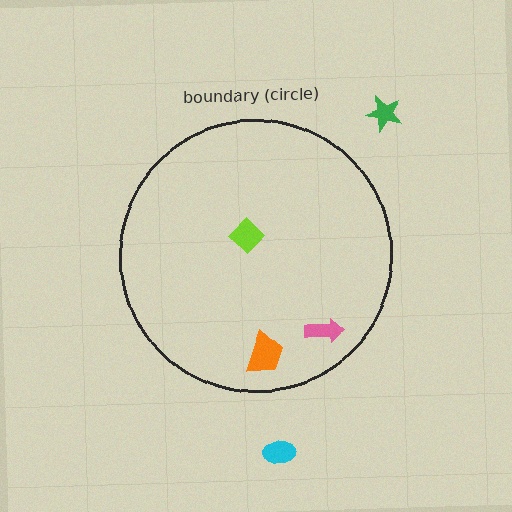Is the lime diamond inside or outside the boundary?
Inside.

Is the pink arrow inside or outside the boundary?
Inside.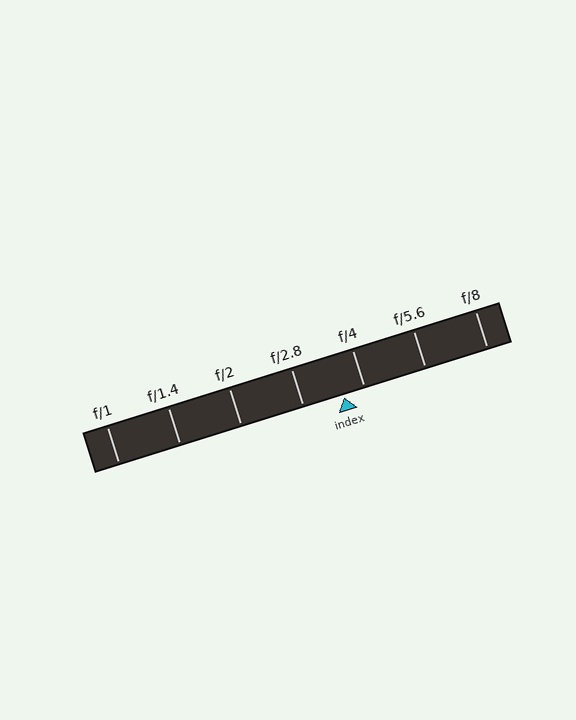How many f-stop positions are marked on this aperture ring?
There are 7 f-stop positions marked.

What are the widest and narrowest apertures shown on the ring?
The widest aperture shown is f/1 and the narrowest is f/8.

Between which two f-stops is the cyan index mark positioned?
The index mark is between f/2.8 and f/4.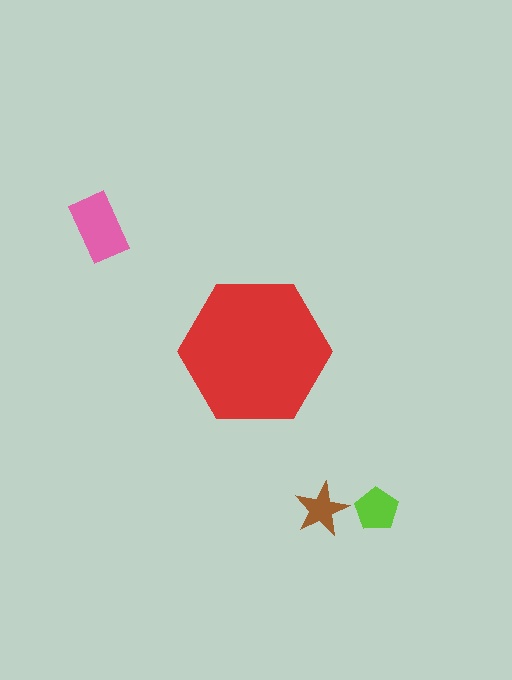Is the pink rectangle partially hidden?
No, the pink rectangle is fully visible.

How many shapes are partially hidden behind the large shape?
0 shapes are partially hidden.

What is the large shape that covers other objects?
A red hexagon.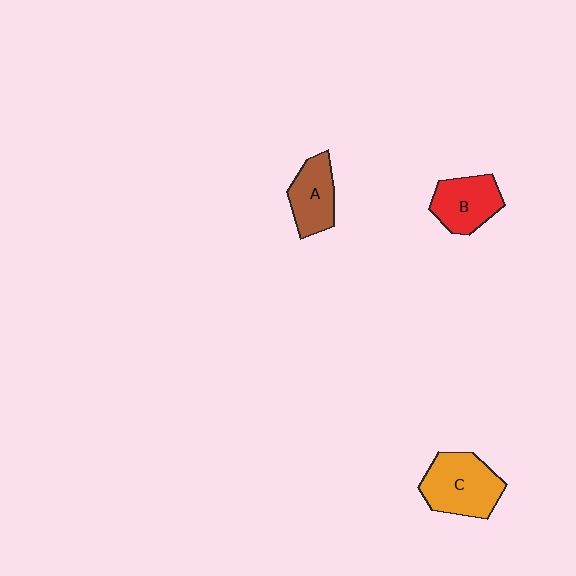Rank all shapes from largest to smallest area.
From largest to smallest: C (orange), B (red), A (brown).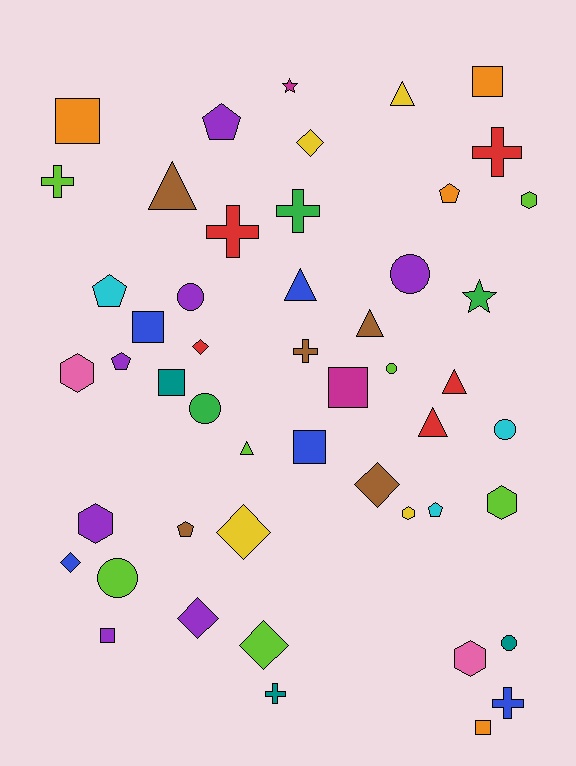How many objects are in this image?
There are 50 objects.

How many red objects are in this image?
There are 5 red objects.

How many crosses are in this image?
There are 7 crosses.